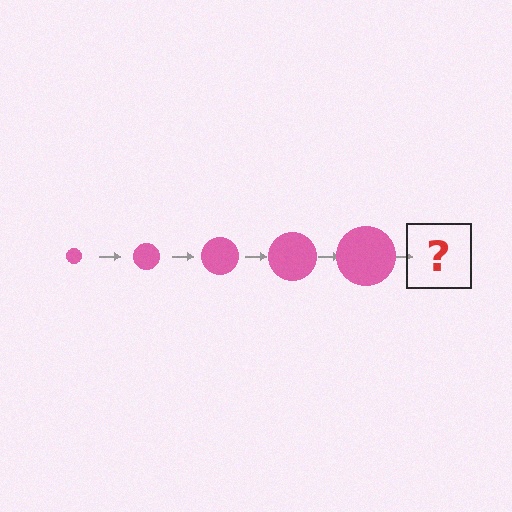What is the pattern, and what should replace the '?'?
The pattern is that the circle gets progressively larger each step. The '?' should be a pink circle, larger than the previous one.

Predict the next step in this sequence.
The next step is a pink circle, larger than the previous one.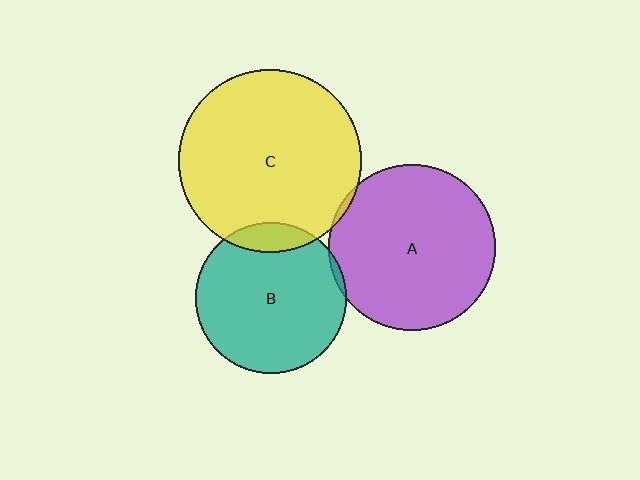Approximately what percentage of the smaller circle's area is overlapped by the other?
Approximately 5%.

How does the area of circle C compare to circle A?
Approximately 1.2 times.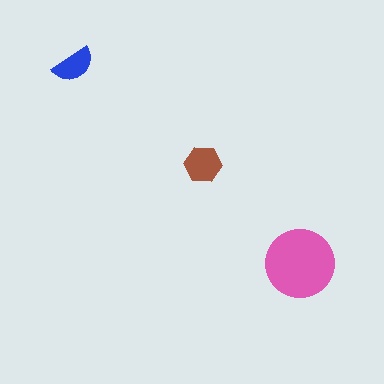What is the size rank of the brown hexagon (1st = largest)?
2nd.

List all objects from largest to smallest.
The pink circle, the brown hexagon, the blue semicircle.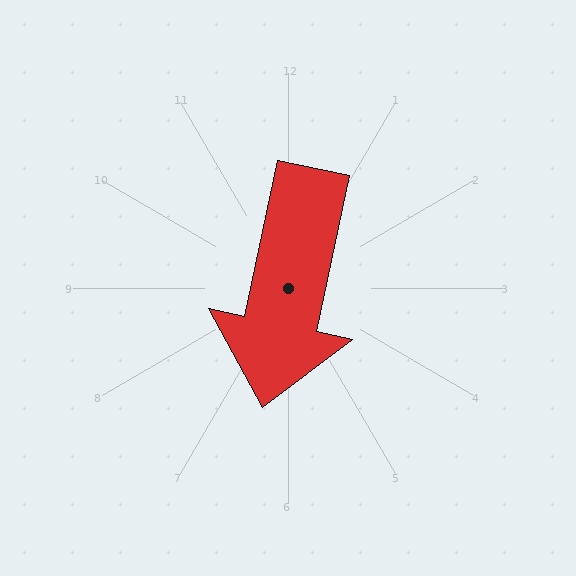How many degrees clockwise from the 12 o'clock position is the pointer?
Approximately 192 degrees.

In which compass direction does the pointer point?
South.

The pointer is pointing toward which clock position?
Roughly 6 o'clock.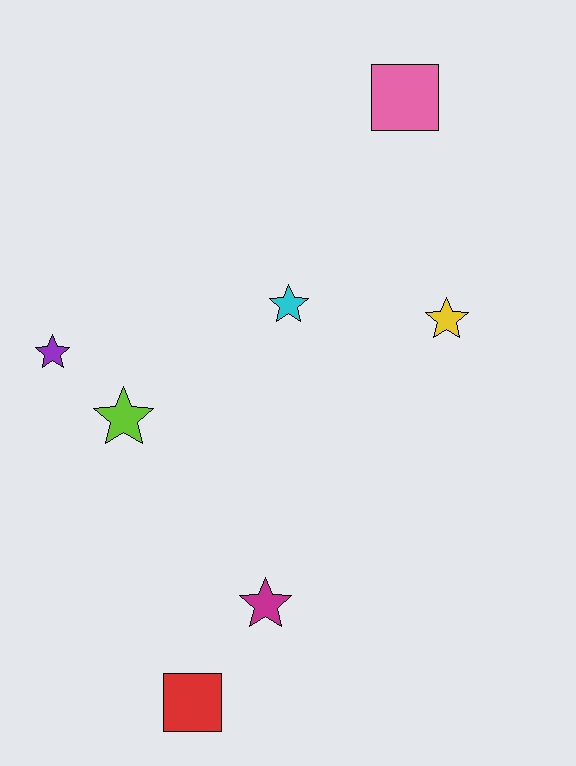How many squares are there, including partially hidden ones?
There are 2 squares.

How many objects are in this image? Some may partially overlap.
There are 7 objects.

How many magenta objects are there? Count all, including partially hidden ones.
There is 1 magenta object.